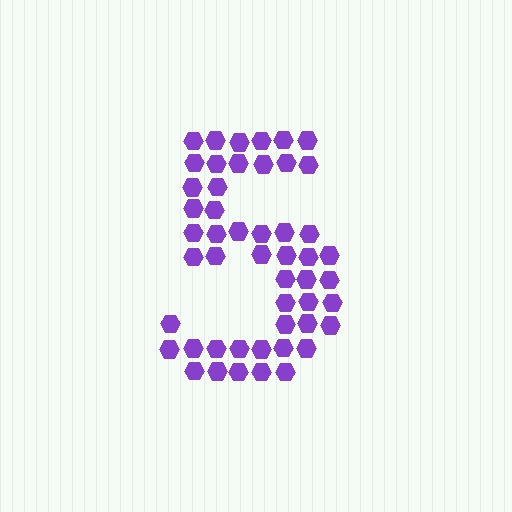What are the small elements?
The small elements are hexagons.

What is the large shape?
The large shape is the digit 5.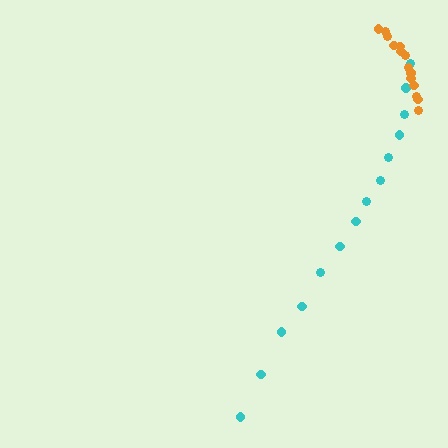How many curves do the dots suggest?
There are 2 distinct paths.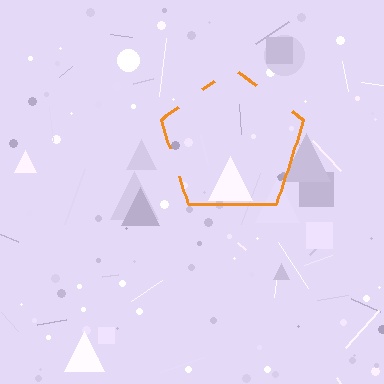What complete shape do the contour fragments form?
The contour fragments form a pentagon.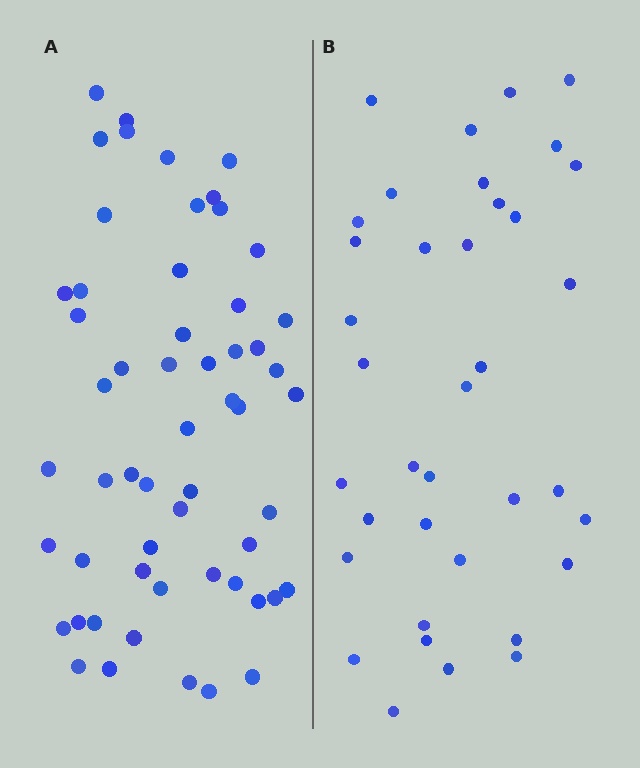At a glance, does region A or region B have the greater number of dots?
Region A (the left region) has more dots.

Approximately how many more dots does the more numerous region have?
Region A has approximately 20 more dots than region B.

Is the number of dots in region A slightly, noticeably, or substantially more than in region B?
Region A has substantially more. The ratio is roughly 1.5 to 1.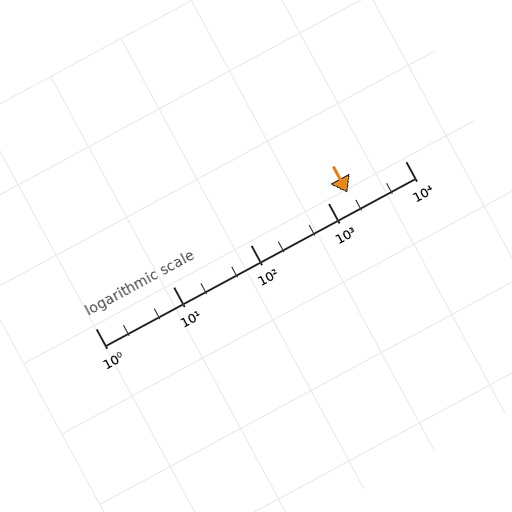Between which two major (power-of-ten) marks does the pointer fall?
The pointer is between 1000 and 10000.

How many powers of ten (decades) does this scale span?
The scale spans 4 decades, from 1 to 10000.